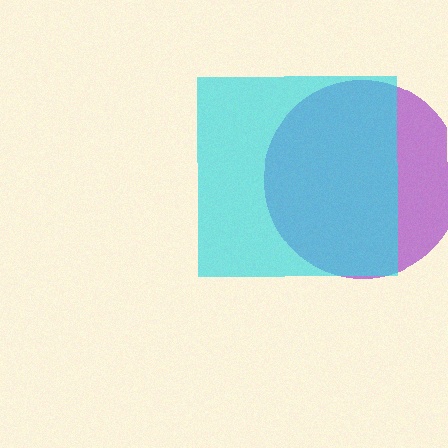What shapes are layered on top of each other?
The layered shapes are: a purple circle, a cyan square.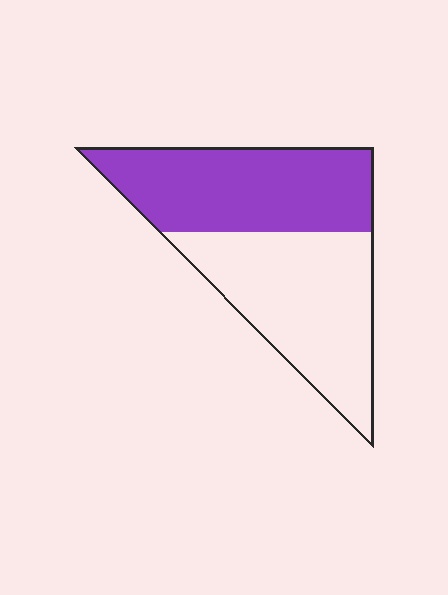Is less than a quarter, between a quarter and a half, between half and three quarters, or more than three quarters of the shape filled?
Between a quarter and a half.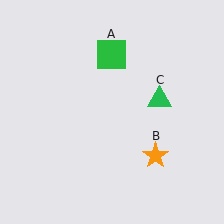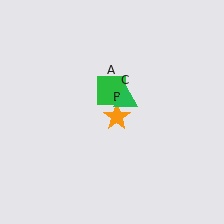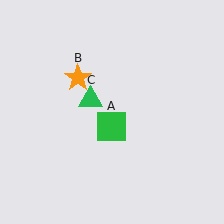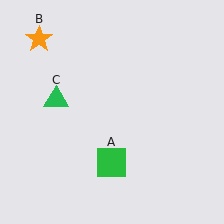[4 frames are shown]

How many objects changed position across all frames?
3 objects changed position: green square (object A), orange star (object B), green triangle (object C).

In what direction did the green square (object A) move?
The green square (object A) moved down.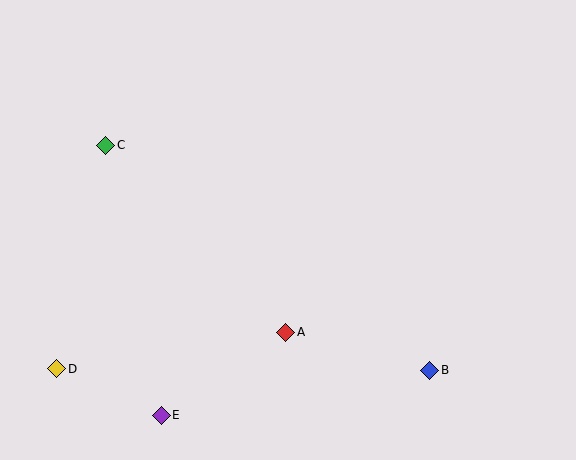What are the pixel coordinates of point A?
Point A is at (286, 332).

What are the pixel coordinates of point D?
Point D is at (57, 369).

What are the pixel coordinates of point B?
Point B is at (430, 370).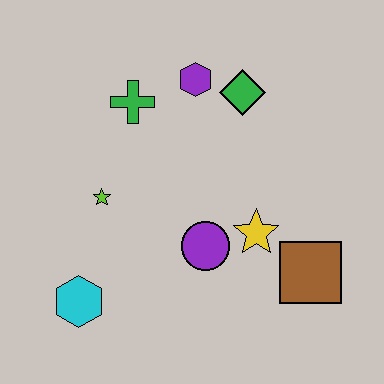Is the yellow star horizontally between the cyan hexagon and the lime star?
No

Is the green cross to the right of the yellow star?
No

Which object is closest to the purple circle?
The yellow star is closest to the purple circle.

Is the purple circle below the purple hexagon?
Yes